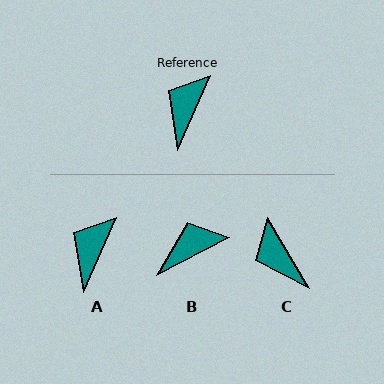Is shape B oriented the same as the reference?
No, it is off by about 39 degrees.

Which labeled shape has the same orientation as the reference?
A.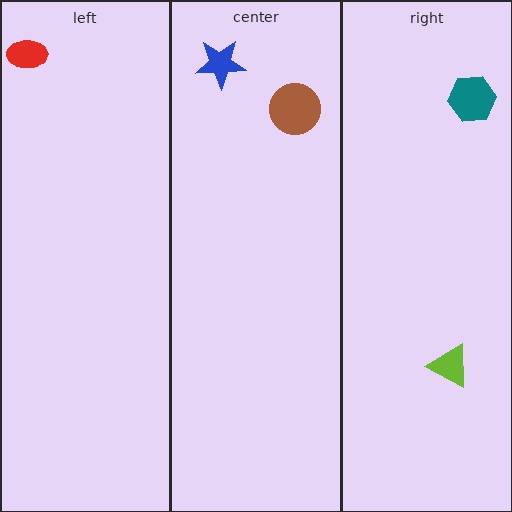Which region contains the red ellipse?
The left region.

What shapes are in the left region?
The red ellipse.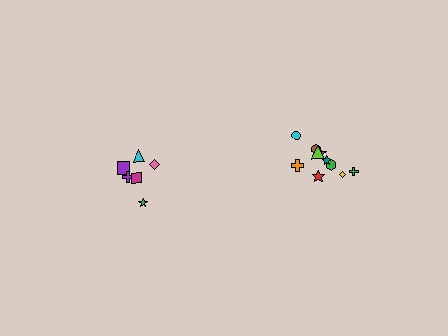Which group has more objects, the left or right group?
The right group.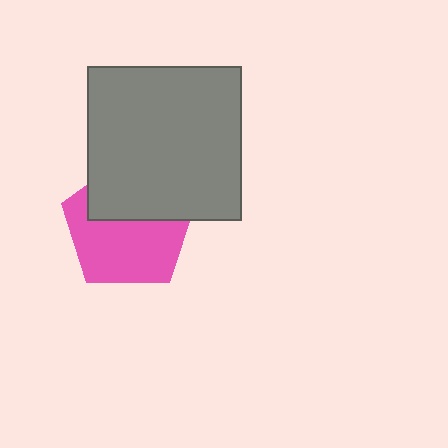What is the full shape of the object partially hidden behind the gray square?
The partially hidden object is a pink pentagon.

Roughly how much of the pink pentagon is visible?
About half of it is visible (roughly 59%).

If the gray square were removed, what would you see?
You would see the complete pink pentagon.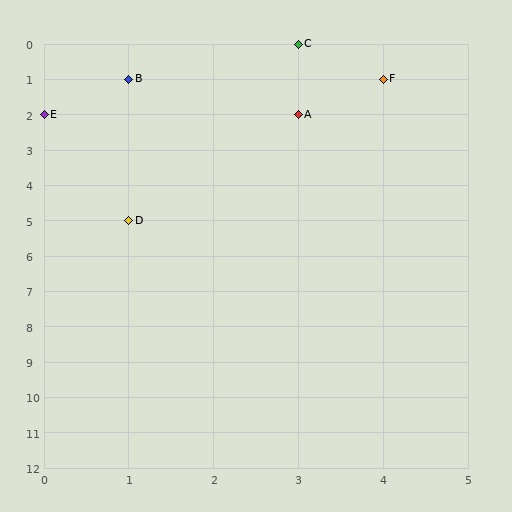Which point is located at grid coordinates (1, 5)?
Point D is at (1, 5).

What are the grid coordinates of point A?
Point A is at grid coordinates (3, 2).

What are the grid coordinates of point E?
Point E is at grid coordinates (0, 2).